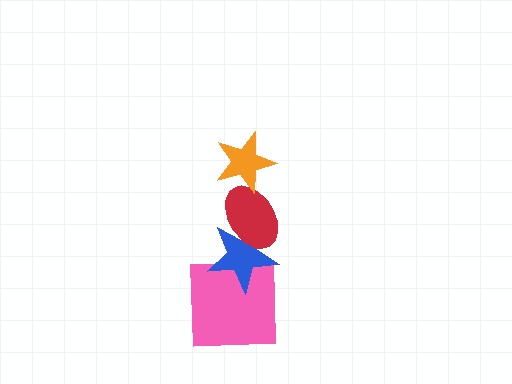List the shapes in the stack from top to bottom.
From top to bottom: the orange star, the red ellipse, the blue star, the pink square.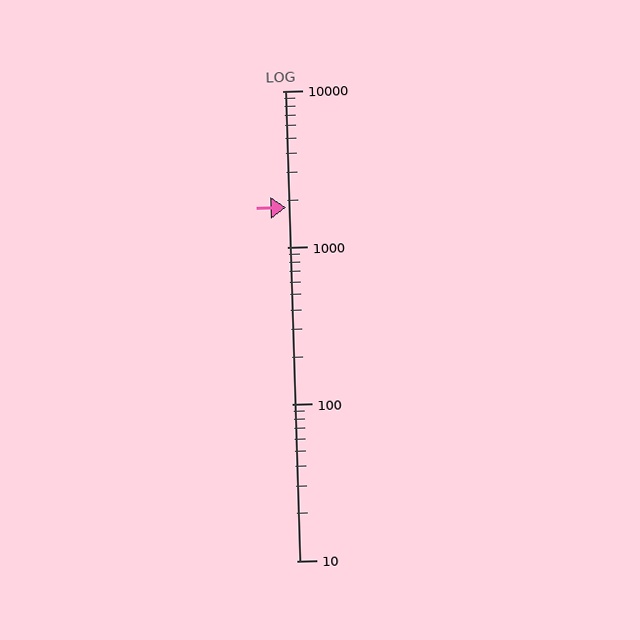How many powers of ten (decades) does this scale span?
The scale spans 3 decades, from 10 to 10000.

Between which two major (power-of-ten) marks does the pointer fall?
The pointer is between 1000 and 10000.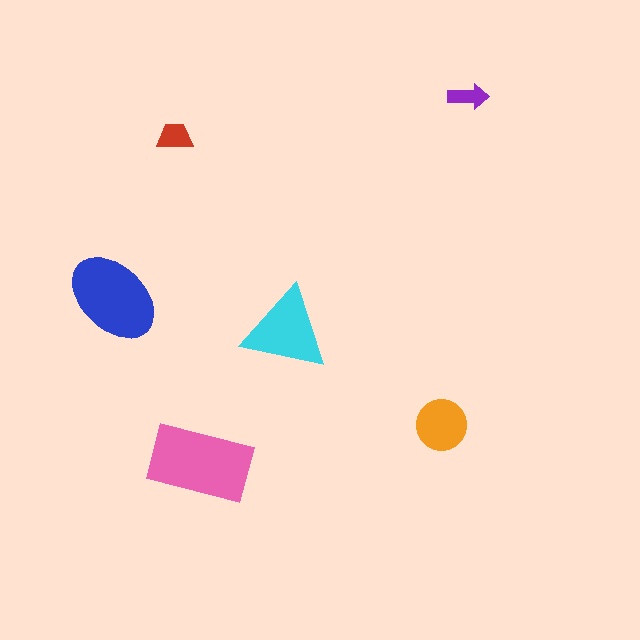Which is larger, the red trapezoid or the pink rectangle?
The pink rectangle.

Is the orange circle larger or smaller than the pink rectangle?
Smaller.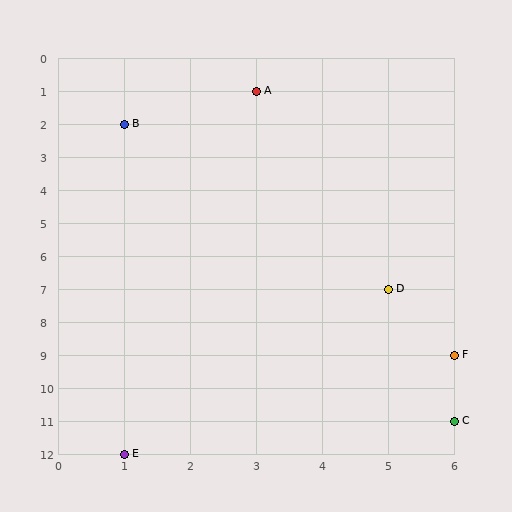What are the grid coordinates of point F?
Point F is at grid coordinates (6, 9).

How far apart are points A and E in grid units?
Points A and E are 2 columns and 11 rows apart (about 11.2 grid units diagonally).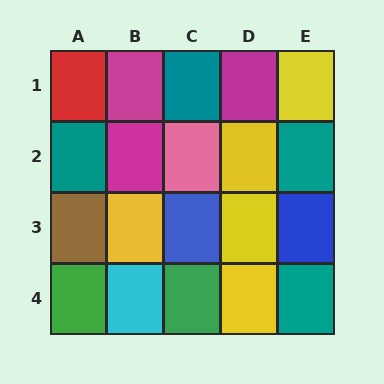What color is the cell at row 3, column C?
Blue.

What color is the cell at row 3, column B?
Yellow.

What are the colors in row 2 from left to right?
Teal, magenta, pink, yellow, teal.